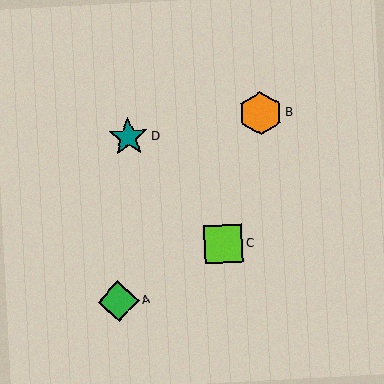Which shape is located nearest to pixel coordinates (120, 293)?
The green diamond (labeled A) at (119, 301) is nearest to that location.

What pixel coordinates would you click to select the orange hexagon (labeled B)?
Click at (261, 113) to select the orange hexagon B.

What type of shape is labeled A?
Shape A is a green diamond.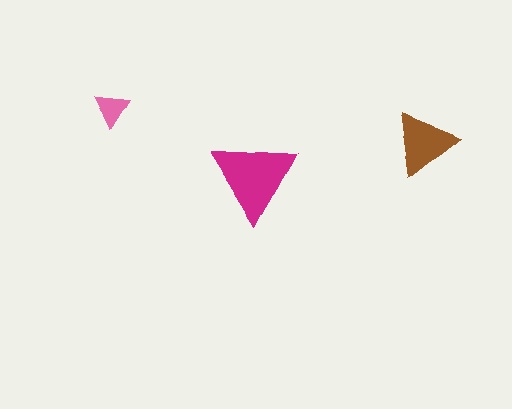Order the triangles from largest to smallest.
the magenta one, the brown one, the pink one.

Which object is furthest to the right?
The brown triangle is rightmost.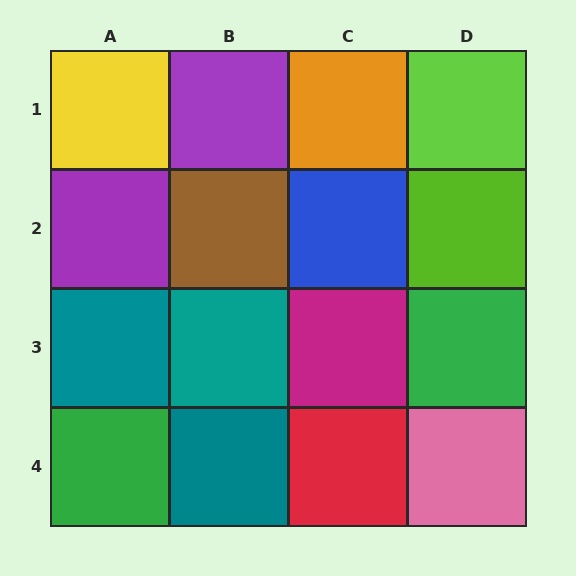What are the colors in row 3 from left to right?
Teal, teal, magenta, green.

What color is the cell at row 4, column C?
Red.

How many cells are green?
2 cells are green.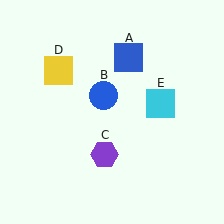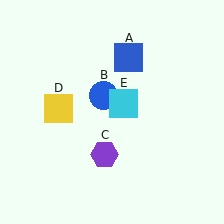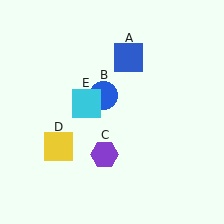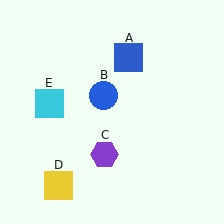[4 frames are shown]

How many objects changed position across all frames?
2 objects changed position: yellow square (object D), cyan square (object E).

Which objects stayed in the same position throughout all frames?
Blue square (object A) and blue circle (object B) and purple hexagon (object C) remained stationary.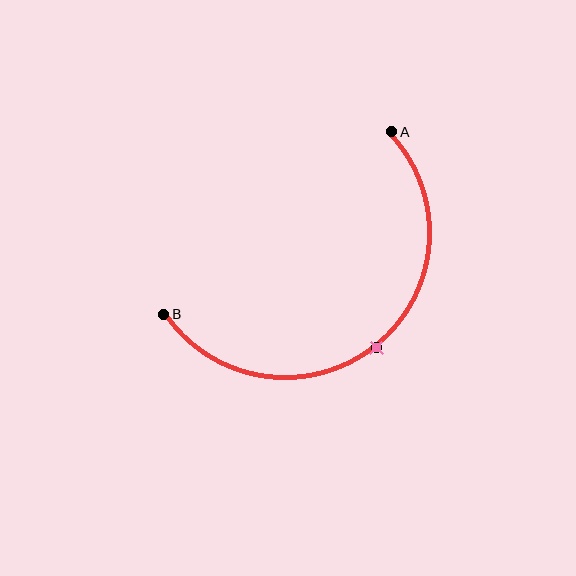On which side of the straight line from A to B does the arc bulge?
The arc bulges below and to the right of the straight line connecting A and B.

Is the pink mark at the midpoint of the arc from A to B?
Yes. The pink mark lies on the arc at equal arc-length from both A and B — it is the arc midpoint.